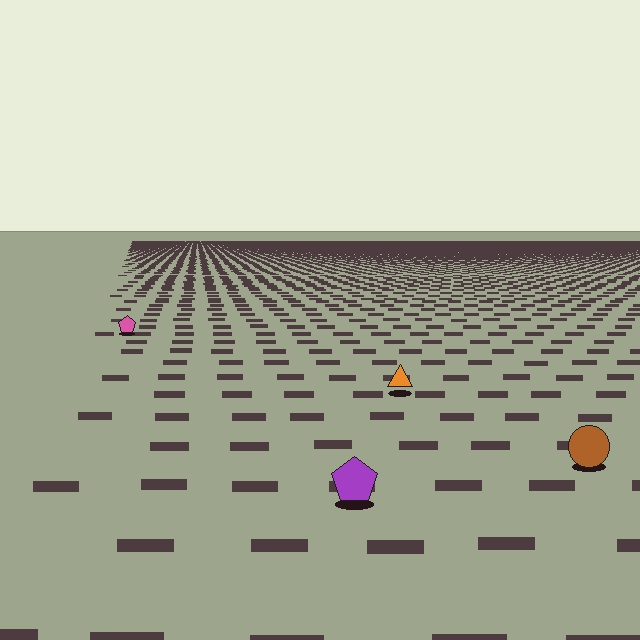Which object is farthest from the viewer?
The pink pentagon is farthest from the viewer. It appears smaller and the ground texture around it is denser.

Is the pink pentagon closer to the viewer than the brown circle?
No. The brown circle is closer — you can tell from the texture gradient: the ground texture is coarser near it.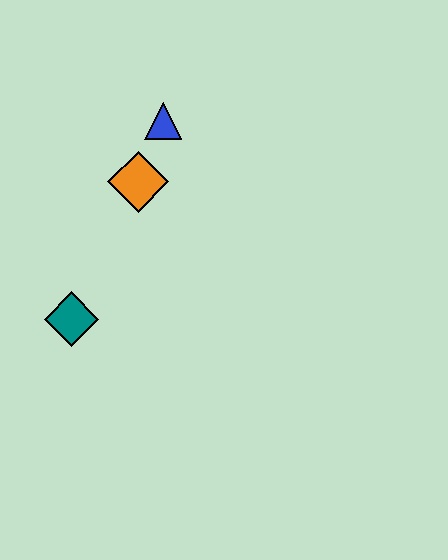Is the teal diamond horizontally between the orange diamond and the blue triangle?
No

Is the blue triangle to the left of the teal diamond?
No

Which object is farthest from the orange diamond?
The teal diamond is farthest from the orange diamond.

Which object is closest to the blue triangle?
The orange diamond is closest to the blue triangle.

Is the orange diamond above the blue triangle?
No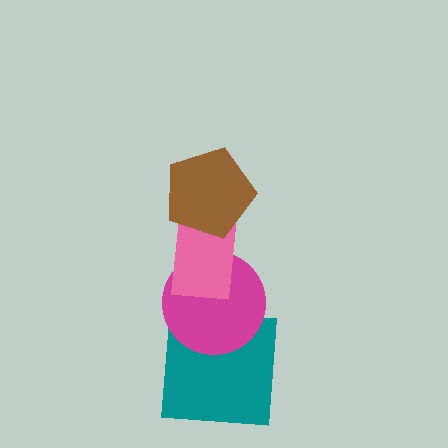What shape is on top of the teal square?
The magenta circle is on top of the teal square.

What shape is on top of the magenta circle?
The pink rectangle is on top of the magenta circle.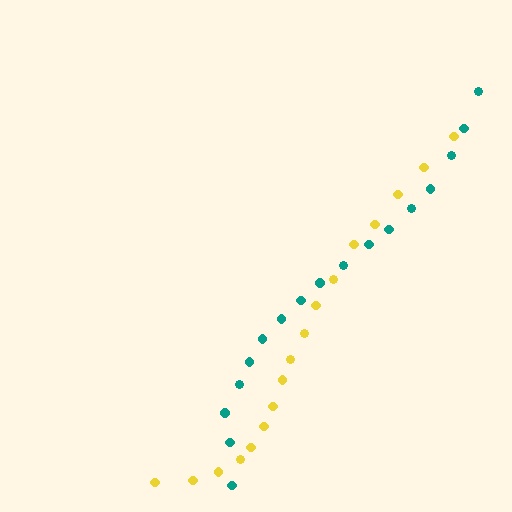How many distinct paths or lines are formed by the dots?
There are 2 distinct paths.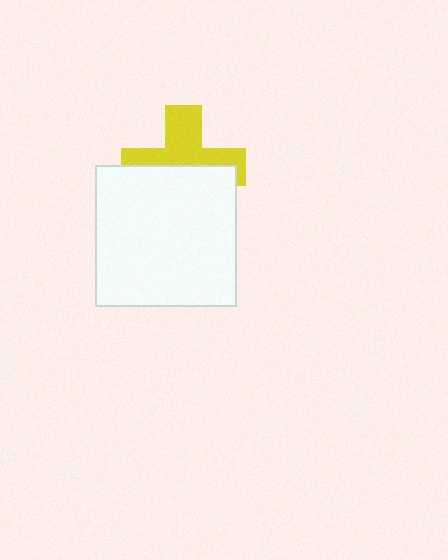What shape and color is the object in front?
The object in front is a white square.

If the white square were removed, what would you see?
You would see the complete yellow cross.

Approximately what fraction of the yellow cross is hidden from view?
Roughly 50% of the yellow cross is hidden behind the white square.